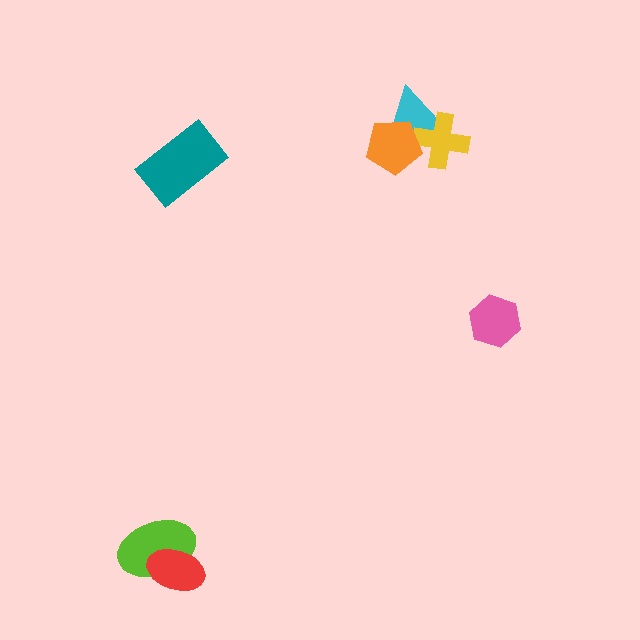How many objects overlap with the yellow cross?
2 objects overlap with the yellow cross.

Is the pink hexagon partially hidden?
No, no other shape covers it.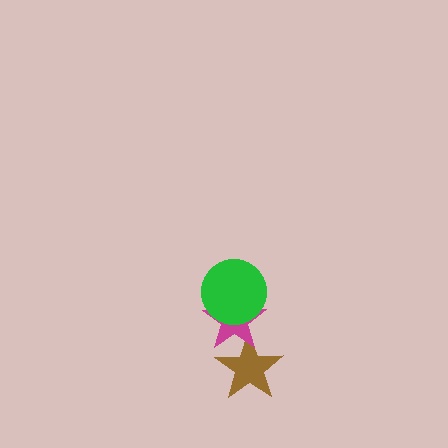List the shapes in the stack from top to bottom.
From top to bottom: the green circle, the magenta star, the brown star.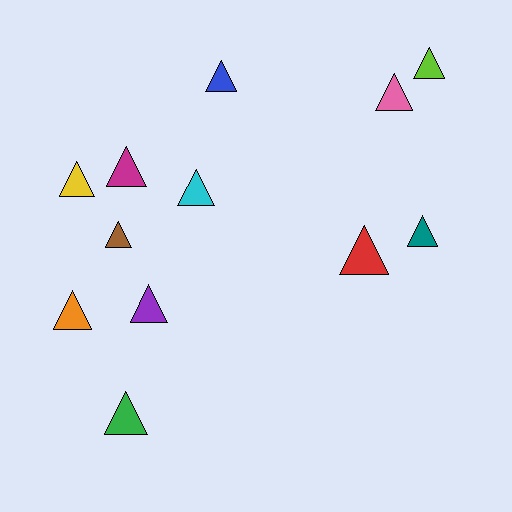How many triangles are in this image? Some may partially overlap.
There are 12 triangles.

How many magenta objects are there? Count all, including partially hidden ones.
There is 1 magenta object.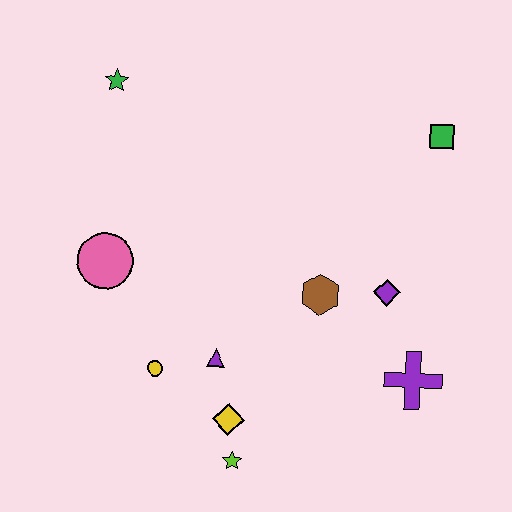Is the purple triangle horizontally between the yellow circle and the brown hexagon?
Yes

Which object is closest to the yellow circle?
The purple triangle is closest to the yellow circle.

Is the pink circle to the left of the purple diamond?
Yes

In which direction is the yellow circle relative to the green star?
The yellow circle is below the green star.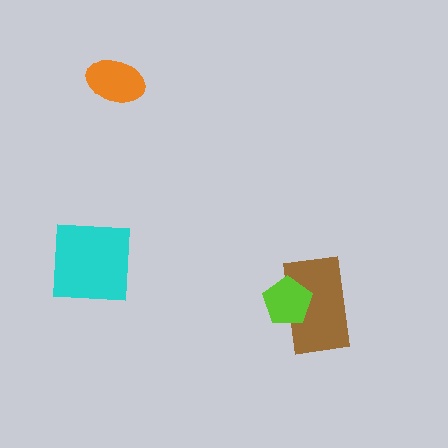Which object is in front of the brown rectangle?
The lime pentagon is in front of the brown rectangle.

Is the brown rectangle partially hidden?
Yes, it is partially covered by another shape.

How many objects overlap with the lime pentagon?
1 object overlaps with the lime pentagon.